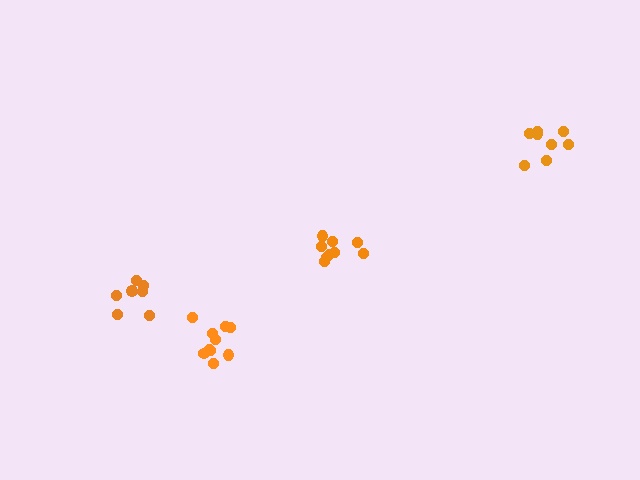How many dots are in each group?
Group 1: 7 dots, Group 2: 11 dots, Group 3: 8 dots, Group 4: 9 dots (35 total).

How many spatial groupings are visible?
There are 4 spatial groupings.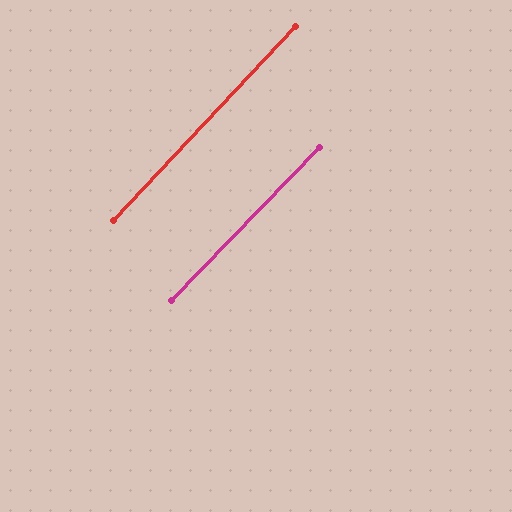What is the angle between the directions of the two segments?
Approximately 1 degree.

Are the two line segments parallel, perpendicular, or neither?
Parallel — their directions differ by only 1.1°.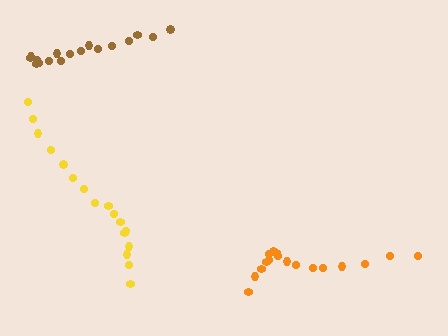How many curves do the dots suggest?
There are 3 distinct paths.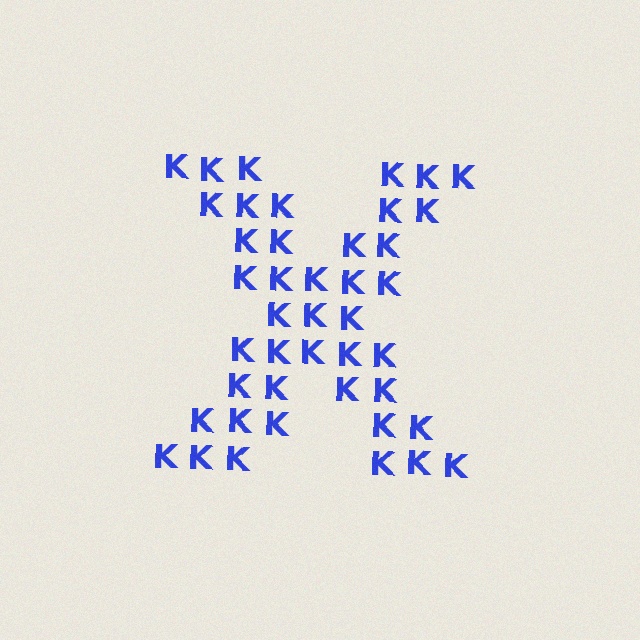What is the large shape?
The large shape is the letter X.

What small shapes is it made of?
It is made of small letter K's.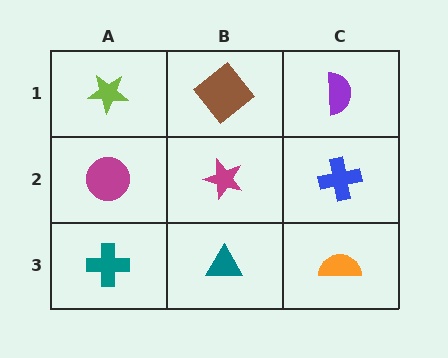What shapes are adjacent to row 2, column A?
A lime star (row 1, column A), a teal cross (row 3, column A), a magenta star (row 2, column B).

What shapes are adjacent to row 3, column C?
A blue cross (row 2, column C), a teal triangle (row 3, column B).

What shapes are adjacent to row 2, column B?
A brown diamond (row 1, column B), a teal triangle (row 3, column B), a magenta circle (row 2, column A), a blue cross (row 2, column C).